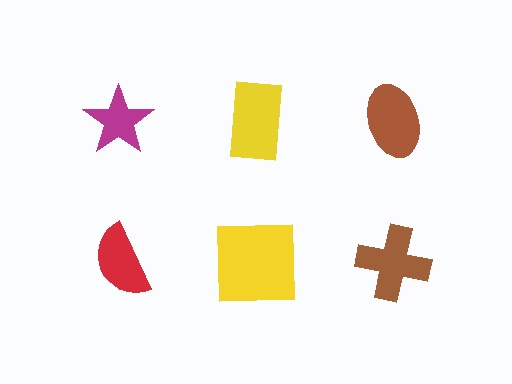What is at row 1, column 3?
A brown ellipse.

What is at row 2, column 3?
A brown cross.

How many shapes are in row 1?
3 shapes.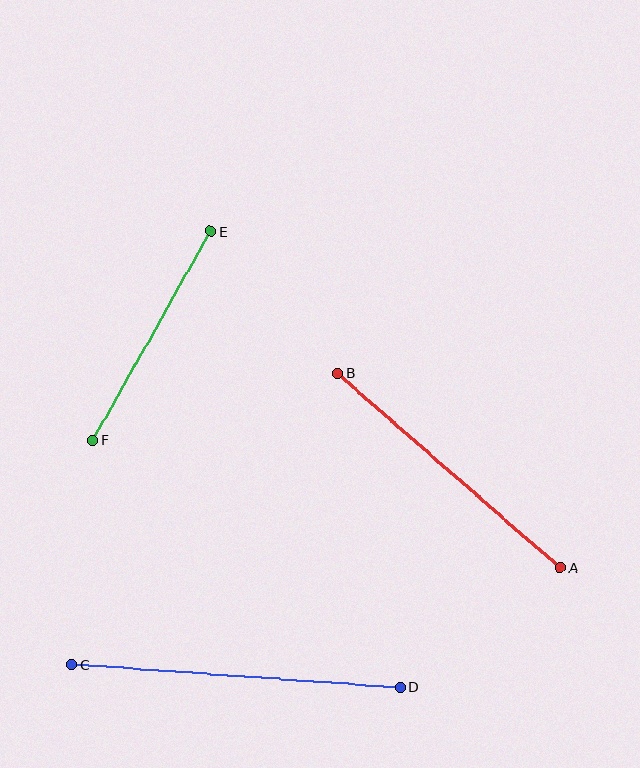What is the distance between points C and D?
The distance is approximately 329 pixels.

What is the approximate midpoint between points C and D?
The midpoint is at approximately (236, 676) pixels.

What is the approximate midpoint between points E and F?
The midpoint is at approximately (152, 336) pixels.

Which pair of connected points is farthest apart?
Points C and D are farthest apart.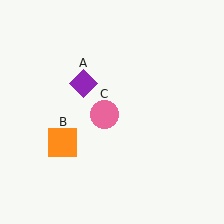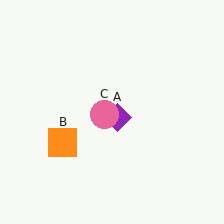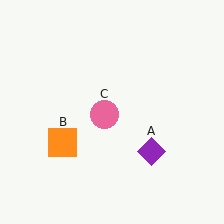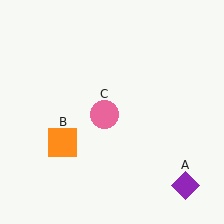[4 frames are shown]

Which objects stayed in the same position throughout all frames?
Orange square (object B) and pink circle (object C) remained stationary.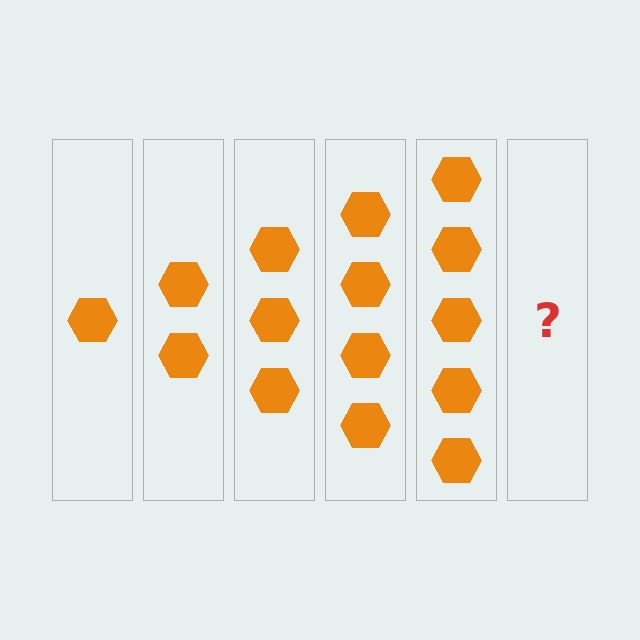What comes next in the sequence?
The next element should be 6 hexagons.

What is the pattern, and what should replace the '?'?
The pattern is that each step adds one more hexagon. The '?' should be 6 hexagons.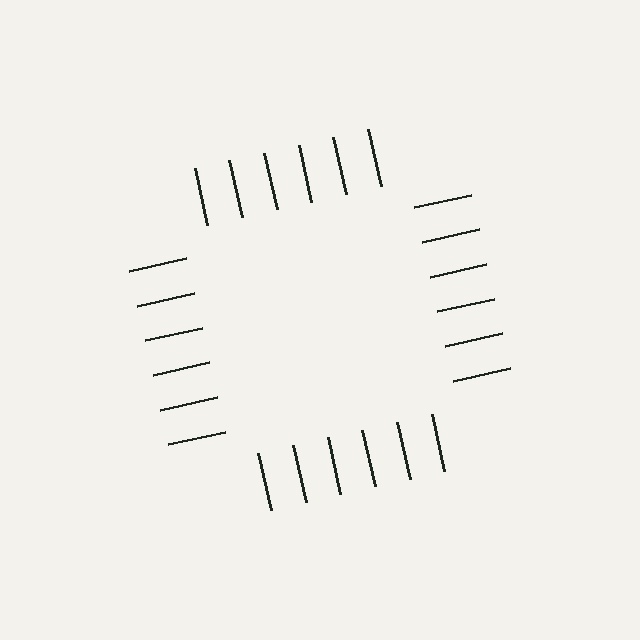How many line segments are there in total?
24 — 6 along each of the 4 edges.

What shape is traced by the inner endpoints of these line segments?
An illusory square — the line segments terminate on its edges but no continuous stroke is drawn.